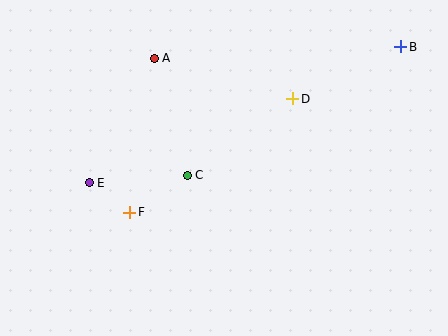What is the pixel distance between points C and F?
The distance between C and F is 69 pixels.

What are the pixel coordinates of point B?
Point B is at (401, 47).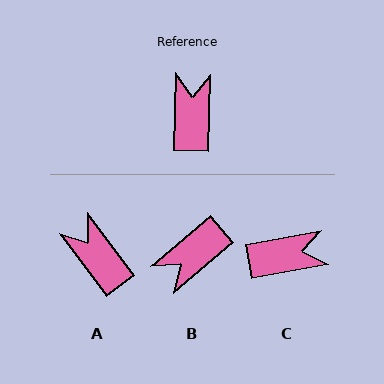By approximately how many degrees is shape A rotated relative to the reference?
Approximately 39 degrees counter-clockwise.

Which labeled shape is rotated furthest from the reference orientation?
B, about 132 degrees away.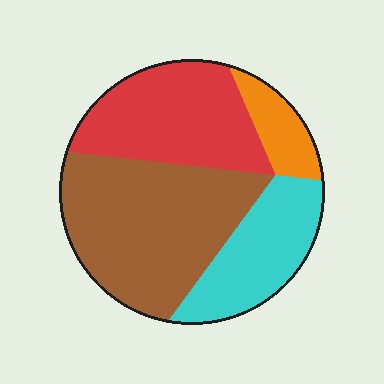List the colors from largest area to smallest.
From largest to smallest: brown, red, cyan, orange.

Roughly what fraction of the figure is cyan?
Cyan takes up about one fifth (1/5) of the figure.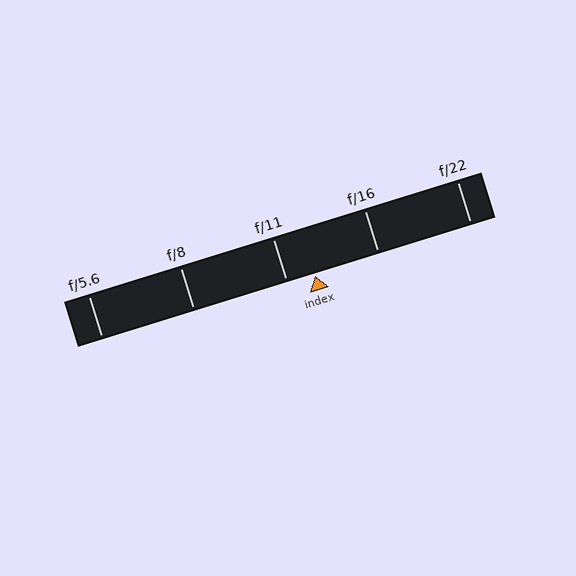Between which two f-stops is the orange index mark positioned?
The index mark is between f/11 and f/16.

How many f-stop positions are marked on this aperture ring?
There are 5 f-stop positions marked.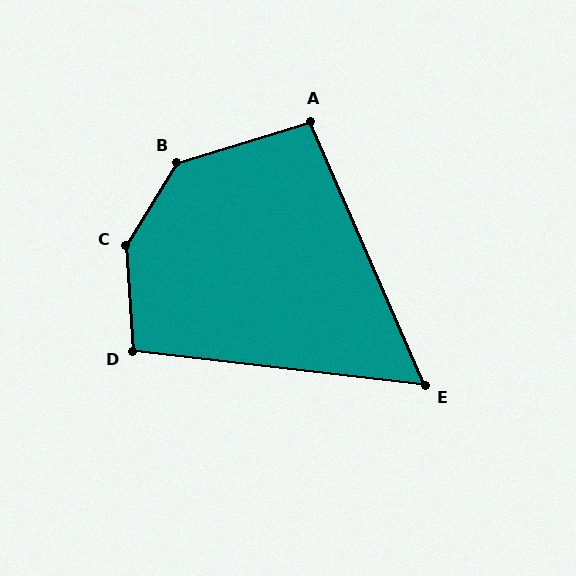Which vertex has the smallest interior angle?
E, at approximately 60 degrees.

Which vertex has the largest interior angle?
C, at approximately 145 degrees.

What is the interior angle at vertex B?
Approximately 138 degrees (obtuse).